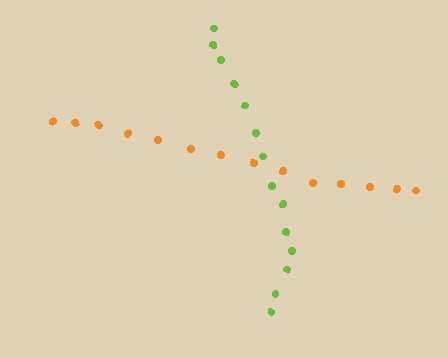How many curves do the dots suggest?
There are 2 distinct paths.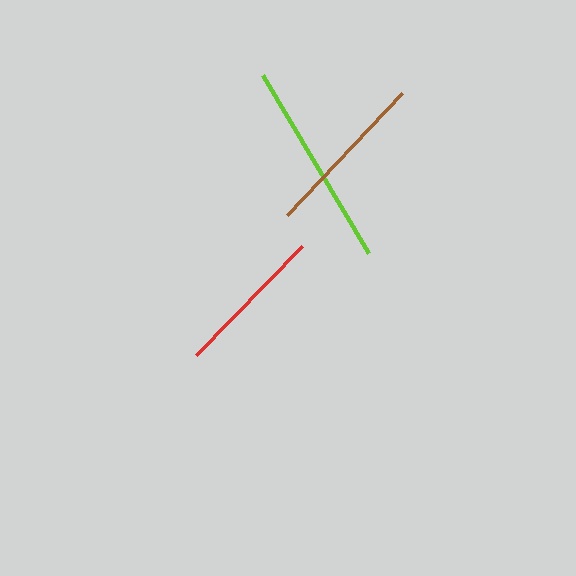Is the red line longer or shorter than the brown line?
The brown line is longer than the red line.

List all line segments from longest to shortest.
From longest to shortest: lime, brown, red.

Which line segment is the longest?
The lime line is the longest at approximately 207 pixels.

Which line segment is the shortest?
The red line is the shortest at approximately 152 pixels.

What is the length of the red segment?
The red segment is approximately 152 pixels long.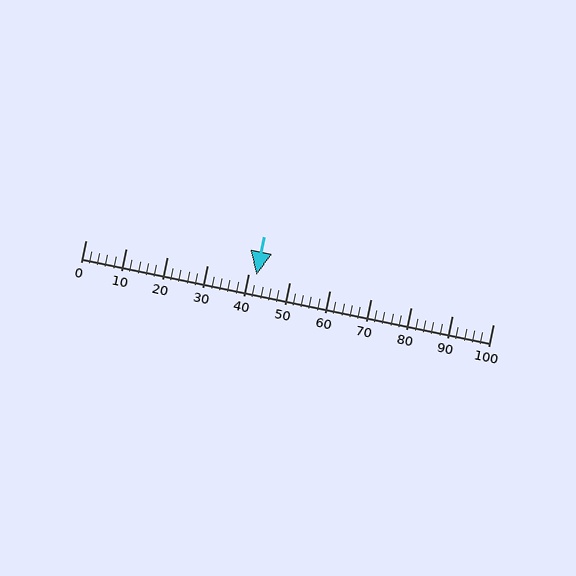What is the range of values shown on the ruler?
The ruler shows values from 0 to 100.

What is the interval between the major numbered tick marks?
The major tick marks are spaced 10 units apart.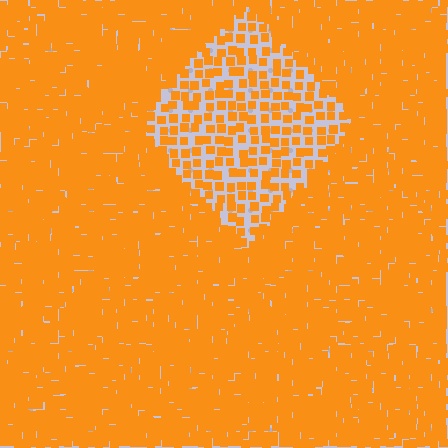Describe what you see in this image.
The image contains small orange elements arranged at two different densities. A diamond-shaped region is visible where the elements are less densely packed than the surrounding area.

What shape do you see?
I see a diamond.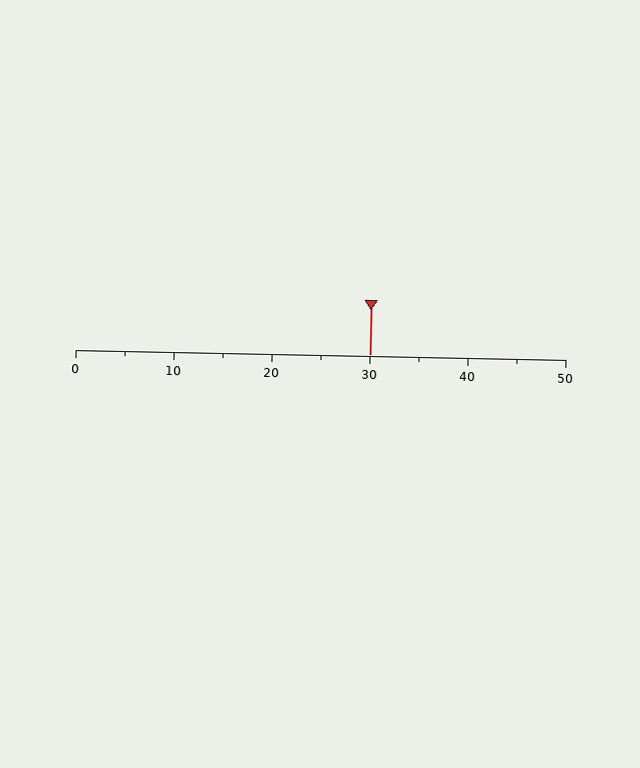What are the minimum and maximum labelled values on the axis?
The axis runs from 0 to 50.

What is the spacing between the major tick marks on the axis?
The major ticks are spaced 10 apart.